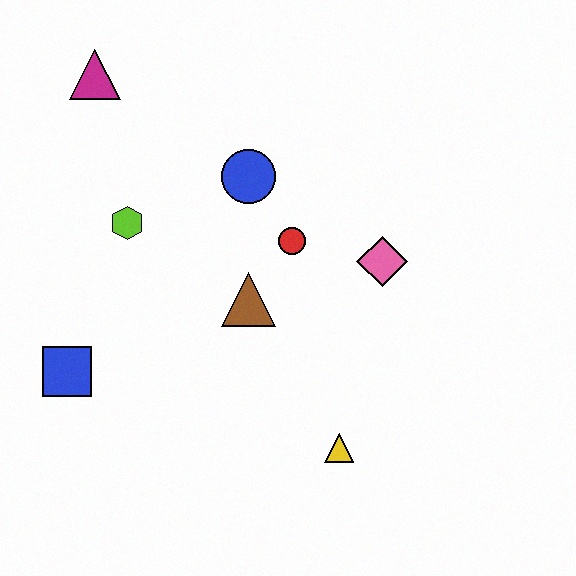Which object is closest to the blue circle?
The red circle is closest to the blue circle.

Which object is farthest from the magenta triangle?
The yellow triangle is farthest from the magenta triangle.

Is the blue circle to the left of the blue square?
No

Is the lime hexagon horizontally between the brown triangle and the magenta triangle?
Yes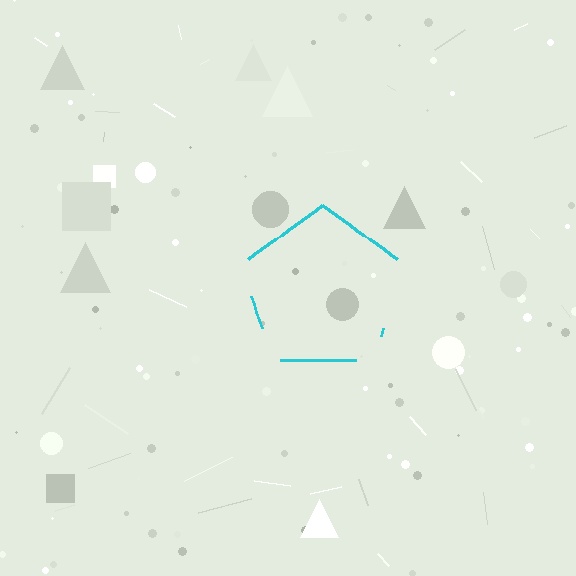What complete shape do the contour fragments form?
The contour fragments form a pentagon.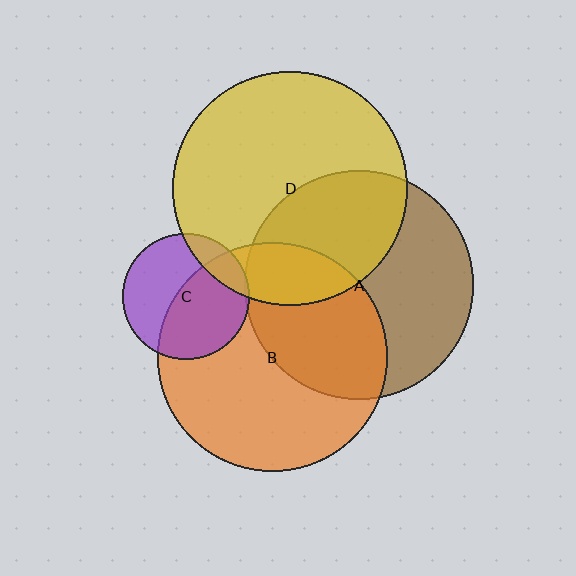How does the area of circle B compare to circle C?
Approximately 3.3 times.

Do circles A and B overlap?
Yes.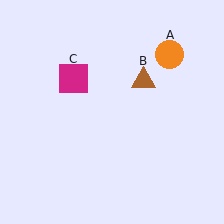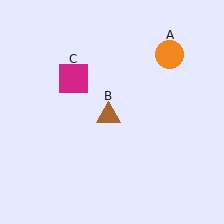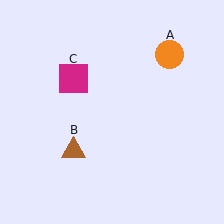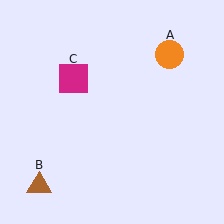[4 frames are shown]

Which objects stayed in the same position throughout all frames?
Orange circle (object A) and magenta square (object C) remained stationary.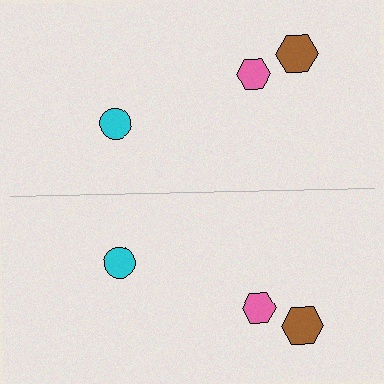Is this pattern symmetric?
Yes, this pattern has bilateral (reflection) symmetry.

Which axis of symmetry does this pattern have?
The pattern has a horizontal axis of symmetry running through the center of the image.